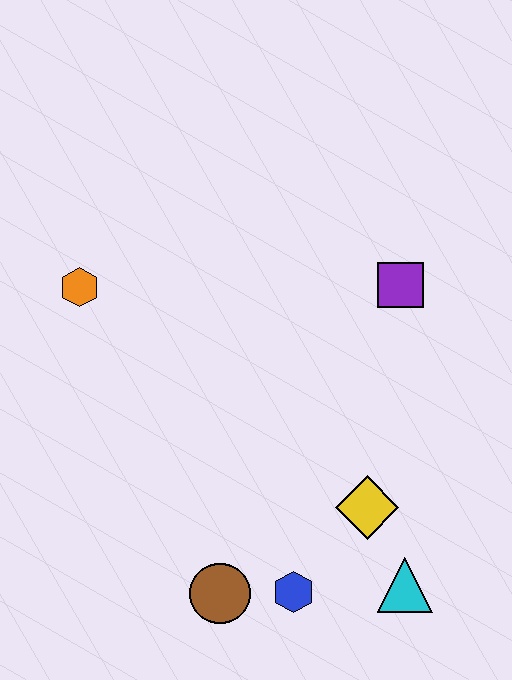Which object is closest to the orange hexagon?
The purple square is closest to the orange hexagon.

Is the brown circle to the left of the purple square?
Yes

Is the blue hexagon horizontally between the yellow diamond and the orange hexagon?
Yes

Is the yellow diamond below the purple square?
Yes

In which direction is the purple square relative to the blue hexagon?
The purple square is above the blue hexagon.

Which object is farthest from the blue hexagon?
The orange hexagon is farthest from the blue hexagon.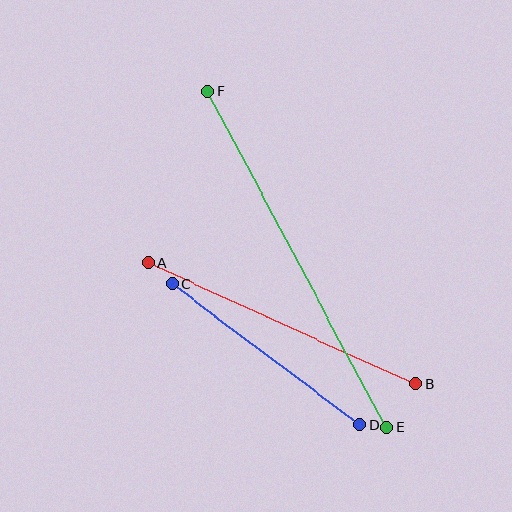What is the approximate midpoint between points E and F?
The midpoint is at approximately (297, 259) pixels.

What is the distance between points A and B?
The distance is approximately 294 pixels.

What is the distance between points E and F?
The distance is approximately 381 pixels.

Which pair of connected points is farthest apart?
Points E and F are farthest apart.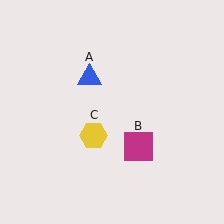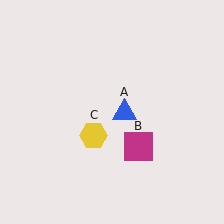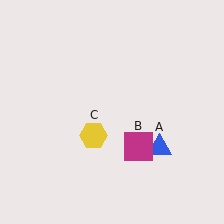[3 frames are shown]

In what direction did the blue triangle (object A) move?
The blue triangle (object A) moved down and to the right.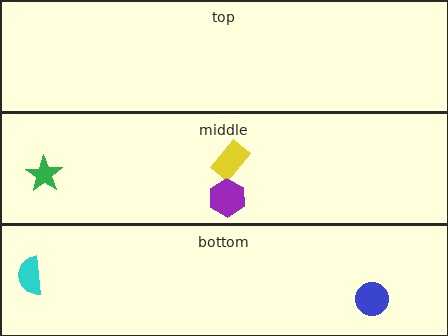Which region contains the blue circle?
The bottom region.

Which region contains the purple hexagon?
The middle region.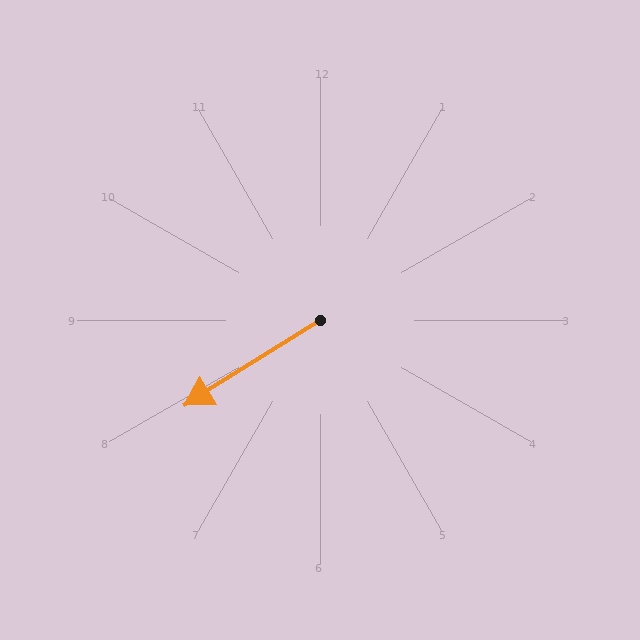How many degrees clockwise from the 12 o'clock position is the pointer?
Approximately 238 degrees.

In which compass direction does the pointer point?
Southwest.